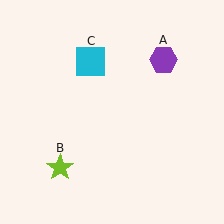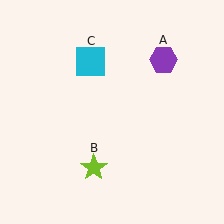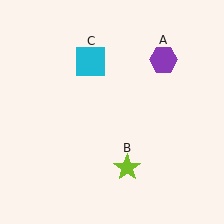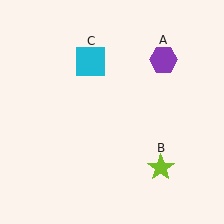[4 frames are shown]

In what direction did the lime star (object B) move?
The lime star (object B) moved right.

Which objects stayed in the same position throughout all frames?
Purple hexagon (object A) and cyan square (object C) remained stationary.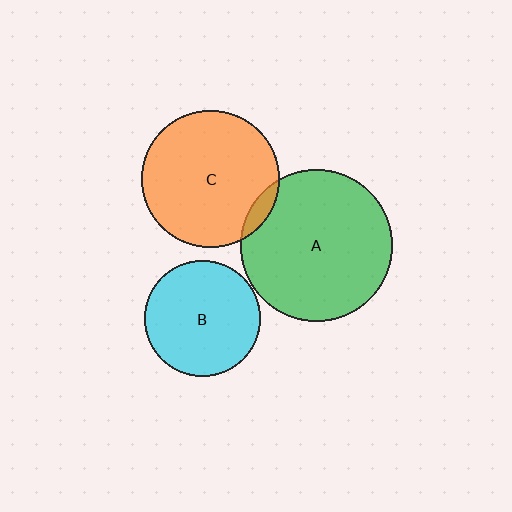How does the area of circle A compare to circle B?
Approximately 1.7 times.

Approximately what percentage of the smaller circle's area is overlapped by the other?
Approximately 5%.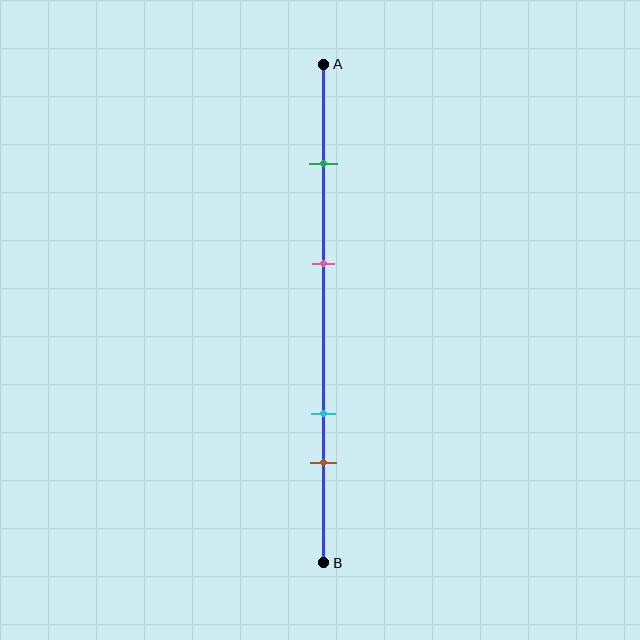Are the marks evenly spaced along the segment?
No, the marks are not evenly spaced.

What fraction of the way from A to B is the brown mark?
The brown mark is approximately 80% (0.8) of the way from A to B.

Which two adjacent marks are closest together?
The cyan and brown marks are the closest adjacent pair.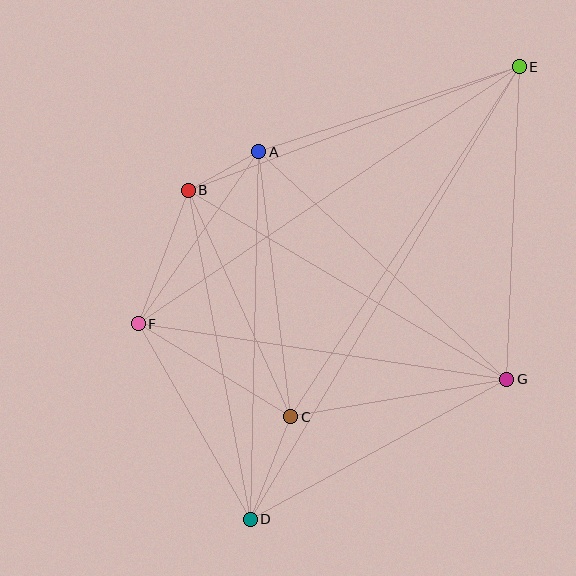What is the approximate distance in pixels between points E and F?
The distance between E and F is approximately 459 pixels.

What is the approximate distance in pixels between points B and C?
The distance between B and C is approximately 248 pixels.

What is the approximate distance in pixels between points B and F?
The distance between B and F is approximately 142 pixels.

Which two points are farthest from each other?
Points D and E are farthest from each other.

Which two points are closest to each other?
Points A and B are closest to each other.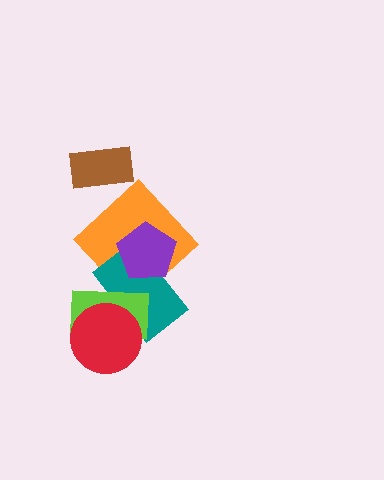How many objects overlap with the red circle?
2 objects overlap with the red circle.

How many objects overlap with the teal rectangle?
4 objects overlap with the teal rectangle.